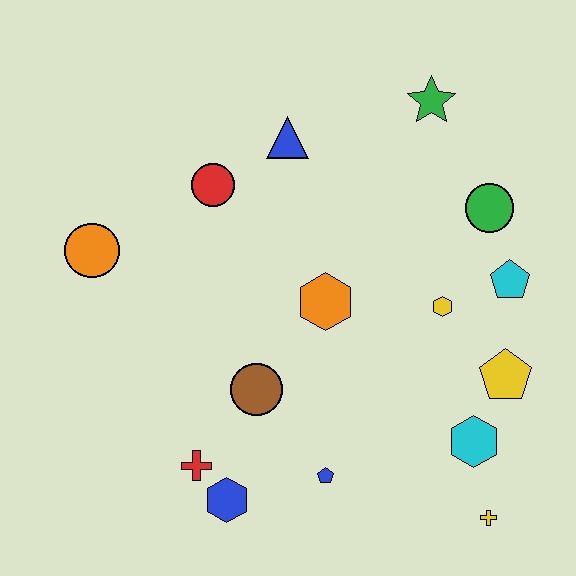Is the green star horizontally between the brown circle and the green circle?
Yes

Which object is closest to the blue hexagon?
The red cross is closest to the blue hexagon.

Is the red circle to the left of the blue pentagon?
Yes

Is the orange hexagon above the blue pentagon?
Yes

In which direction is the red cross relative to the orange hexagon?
The red cross is below the orange hexagon.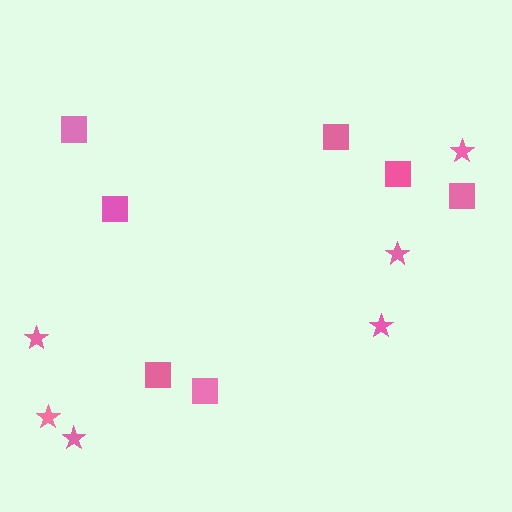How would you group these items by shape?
There are 2 groups: one group of stars (6) and one group of squares (7).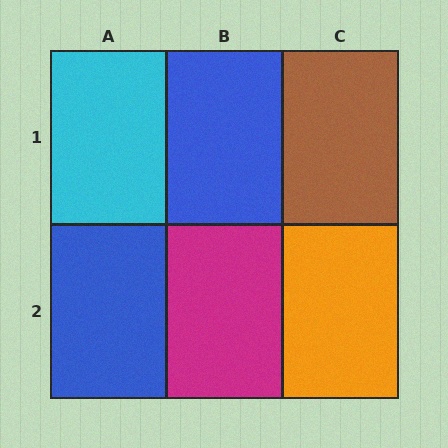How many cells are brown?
1 cell is brown.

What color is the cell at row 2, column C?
Orange.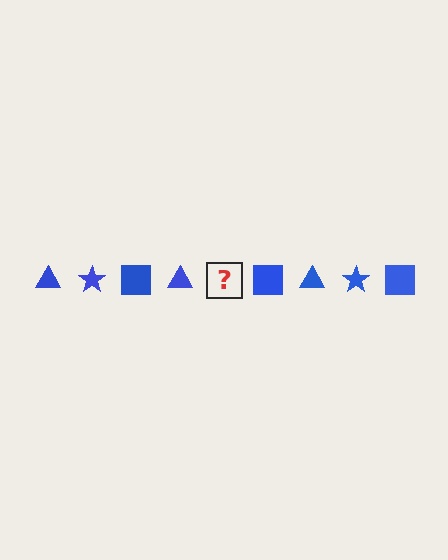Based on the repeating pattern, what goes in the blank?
The blank should be a blue star.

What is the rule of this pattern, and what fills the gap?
The rule is that the pattern cycles through triangle, star, square shapes in blue. The gap should be filled with a blue star.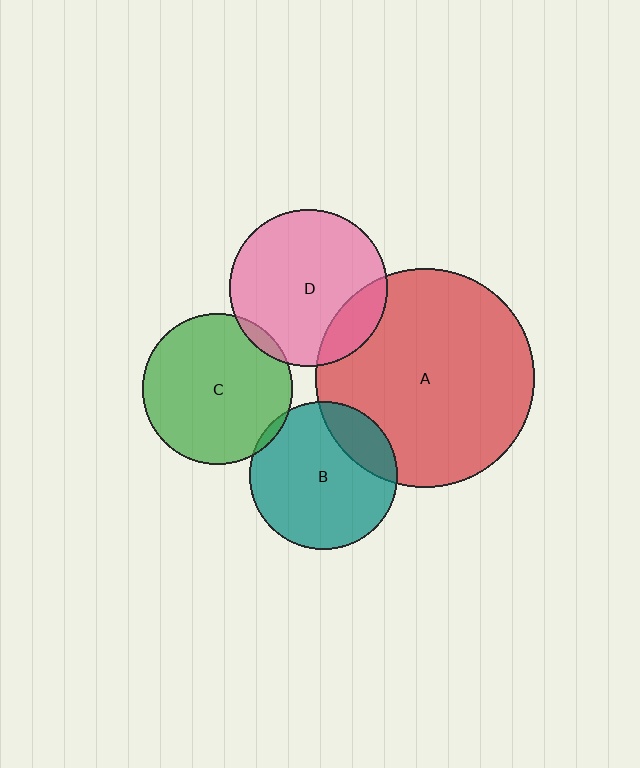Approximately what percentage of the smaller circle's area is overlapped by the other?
Approximately 5%.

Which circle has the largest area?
Circle A (red).